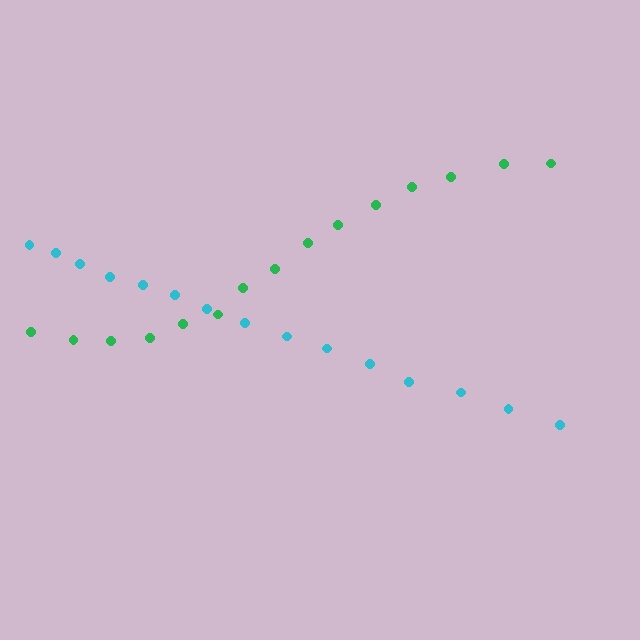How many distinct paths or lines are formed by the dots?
There are 2 distinct paths.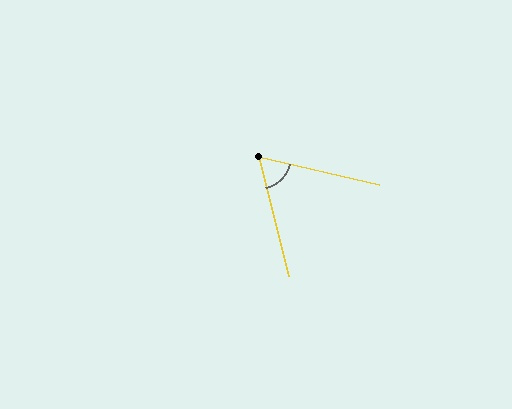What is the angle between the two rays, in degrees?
Approximately 63 degrees.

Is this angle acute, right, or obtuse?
It is acute.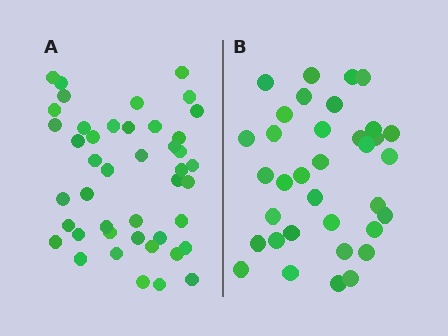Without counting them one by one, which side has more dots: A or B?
Region A (the left region) has more dots.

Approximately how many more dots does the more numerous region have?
Region A has roughly 8 or so more dots than region B.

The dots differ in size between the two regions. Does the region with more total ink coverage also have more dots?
No. Region B has more total ink coverage because its dots are larger, but region A actually contains more individual dots. Total area can be misleading — the number of items is what matters here.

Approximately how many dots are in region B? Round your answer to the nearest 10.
About 40 dots. (The exact count is 35, which rounds to 40.)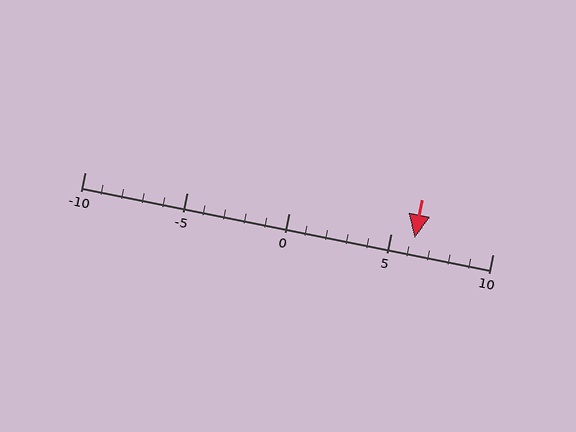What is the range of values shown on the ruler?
The ruler shows values from -10 to 10.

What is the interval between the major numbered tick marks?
The major tick marks are spaced 5 units apart.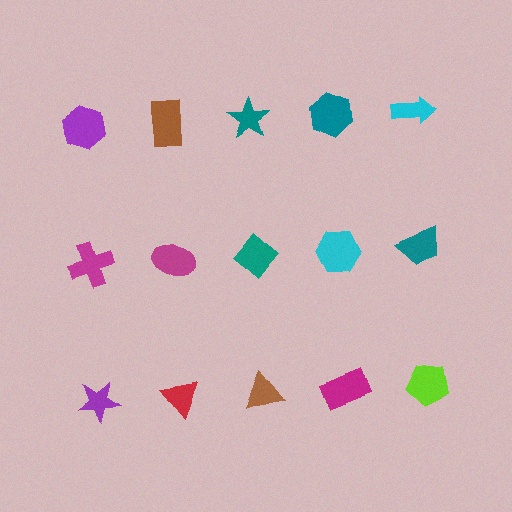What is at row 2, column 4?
A cyan hexagon.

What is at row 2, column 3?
A teal diamond.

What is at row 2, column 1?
A magenta cross.